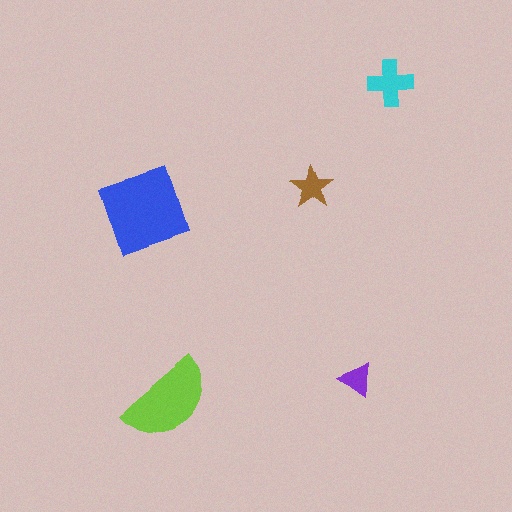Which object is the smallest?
The purple triangle.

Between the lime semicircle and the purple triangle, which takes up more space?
The lime semicircle.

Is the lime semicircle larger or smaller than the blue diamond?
Smaller.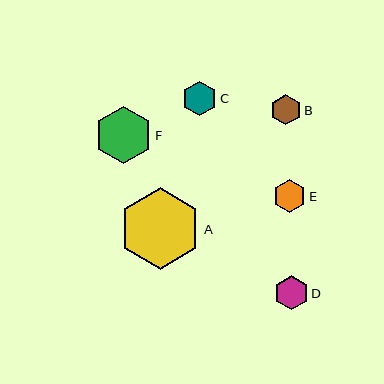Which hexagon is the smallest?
Hexagon B is the smallest with a size of approximately 30 pixels.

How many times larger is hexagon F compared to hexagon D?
Hexagon F is approximately 1.7 times the size of hexagon D.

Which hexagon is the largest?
Hexagon A is the largest with a size of approximately 82 pixels.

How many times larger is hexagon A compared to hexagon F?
Hexagon A is approximately 1.4 times the size of hexagon F.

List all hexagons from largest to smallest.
From largest to smallest: A, F, C, D, E, B.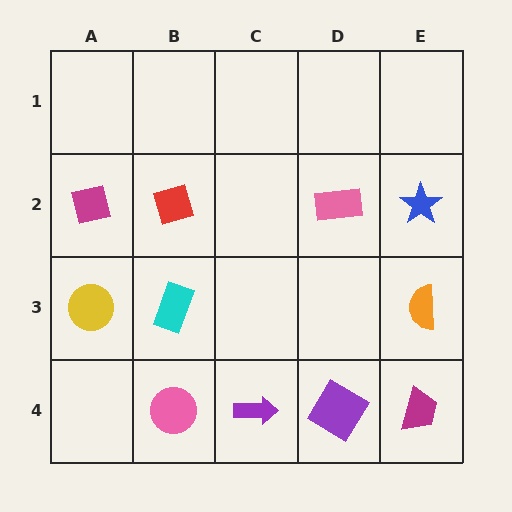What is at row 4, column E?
A magenta trapezoid.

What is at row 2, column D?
A pink rectangle.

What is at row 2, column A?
A magenta square.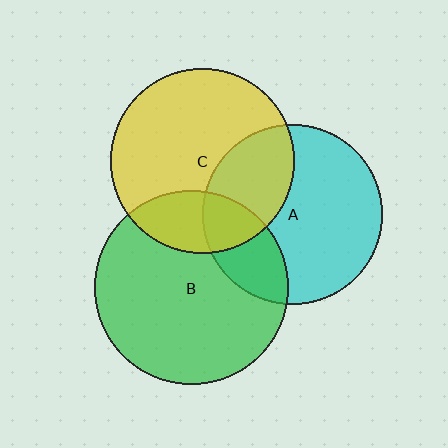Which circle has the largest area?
Circle B (green).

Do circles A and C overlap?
Yes.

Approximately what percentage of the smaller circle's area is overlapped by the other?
Approximately 30%.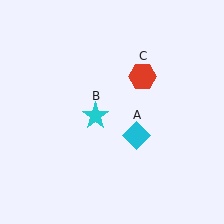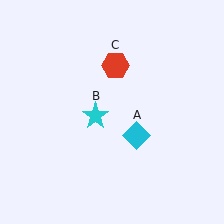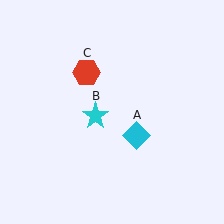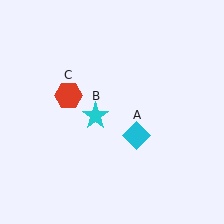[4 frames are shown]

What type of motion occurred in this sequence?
The red hexagon (object C) rotated counterclockwise around the center of the scene.